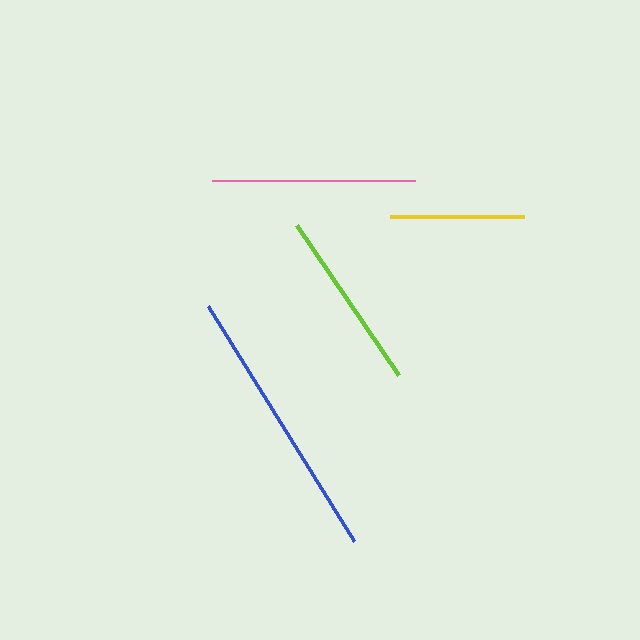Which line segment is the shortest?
The yellow line is the shortest at approximately 134 pixels.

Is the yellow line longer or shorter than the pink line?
The pink line is longer than the yellow line.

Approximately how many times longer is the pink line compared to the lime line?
The pink line is approximately 1.1 times the length of the lime line.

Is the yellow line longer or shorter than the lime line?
The lime line is longer than the yellow line.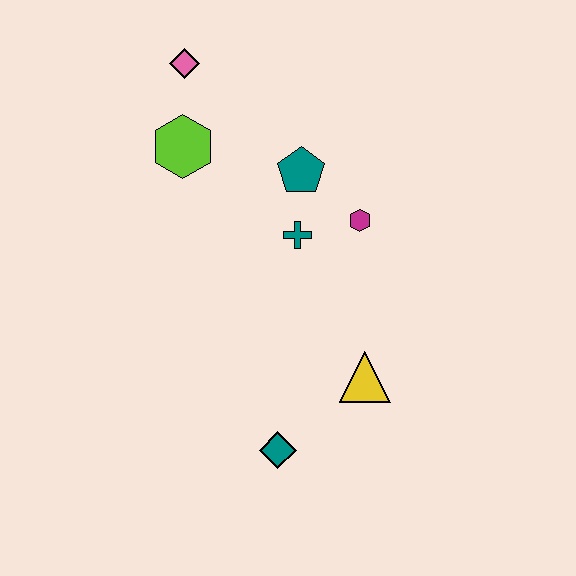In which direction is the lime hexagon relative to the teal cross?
The lime hexagon is to the left of the teal cross.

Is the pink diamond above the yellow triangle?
Yes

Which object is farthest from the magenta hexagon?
The teal diamond is farthest from the magenta hexagon.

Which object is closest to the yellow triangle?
The teal diamond is closest to the yellow triangle.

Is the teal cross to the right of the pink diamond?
Yes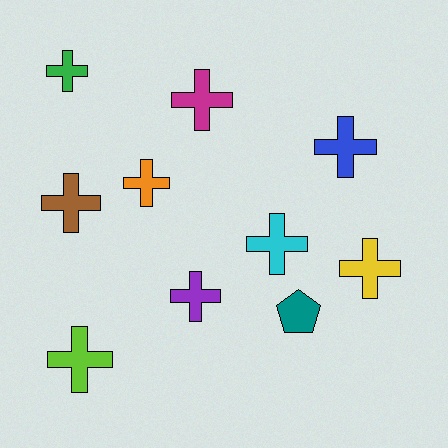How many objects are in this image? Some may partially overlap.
There are 10 objects.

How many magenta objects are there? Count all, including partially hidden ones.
There is 1 magenta object.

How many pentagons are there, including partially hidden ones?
There is 1 pentagon.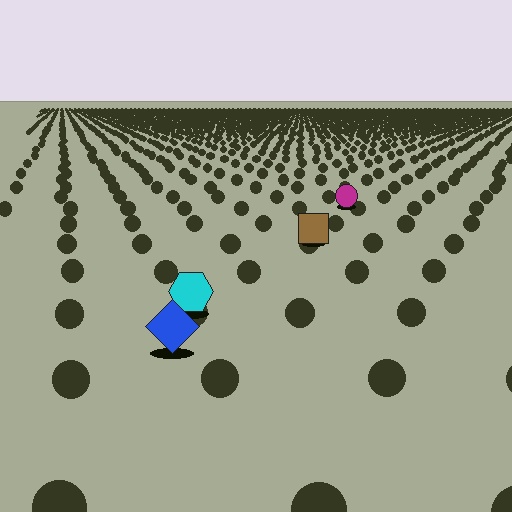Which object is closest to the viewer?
The blue diamond is closest. The texture marks near it are larger and more spread out.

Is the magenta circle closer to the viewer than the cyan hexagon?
No. The cyan hexagon is closer — you can tell from the texture gradient: the ground texture is coarser near it.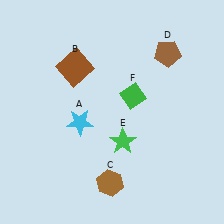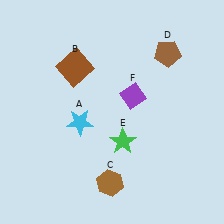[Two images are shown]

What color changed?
The diamond (F) changed from green in Image 1 to purple in Image 2.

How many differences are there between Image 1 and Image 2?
There is 1 difference between the two images.